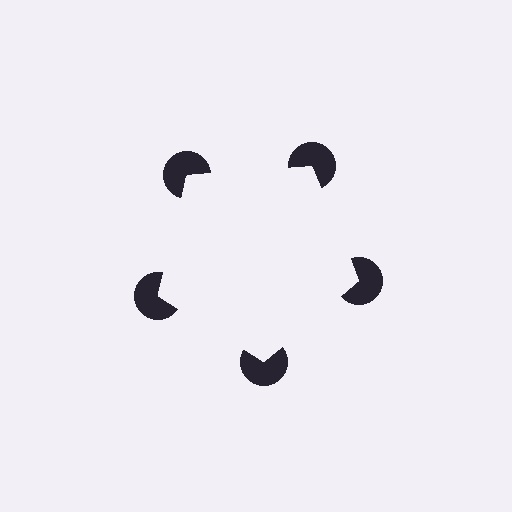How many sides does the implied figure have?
5 sides.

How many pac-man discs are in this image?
There are 5 — one at each vertex of the illusory pentagon.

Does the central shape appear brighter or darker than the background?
It typically appears slightly brighter than the background, even though no actual brightness change is drawn.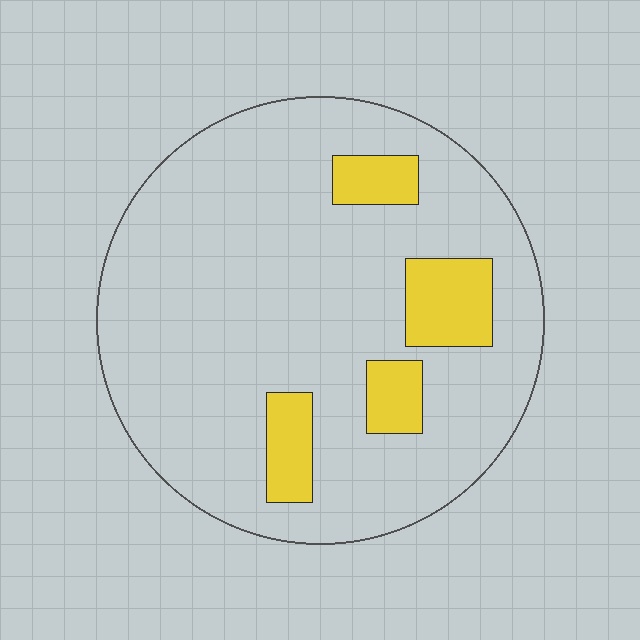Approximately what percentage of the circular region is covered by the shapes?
Approximately 15%.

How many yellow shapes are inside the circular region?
4.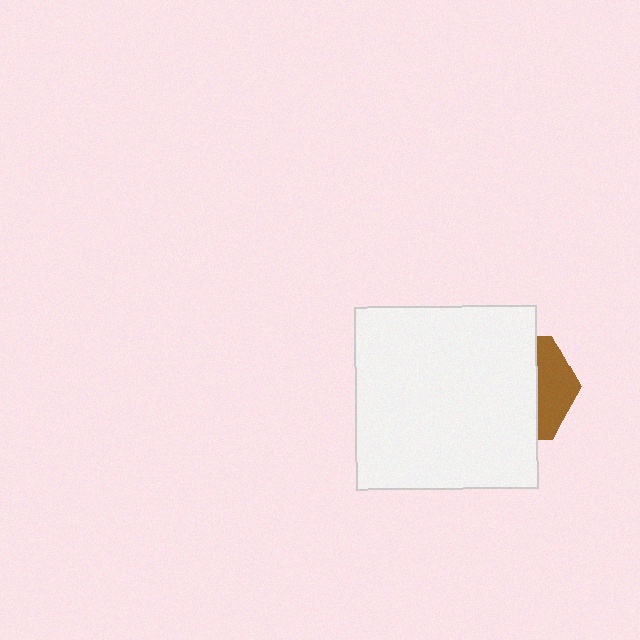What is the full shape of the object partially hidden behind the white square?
The partially hidden object is a brown hexagon.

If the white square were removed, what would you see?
You would see the complete brown hexagon.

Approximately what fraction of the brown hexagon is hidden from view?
Roughly 68% of the brown hexagon is hidden behind the white square.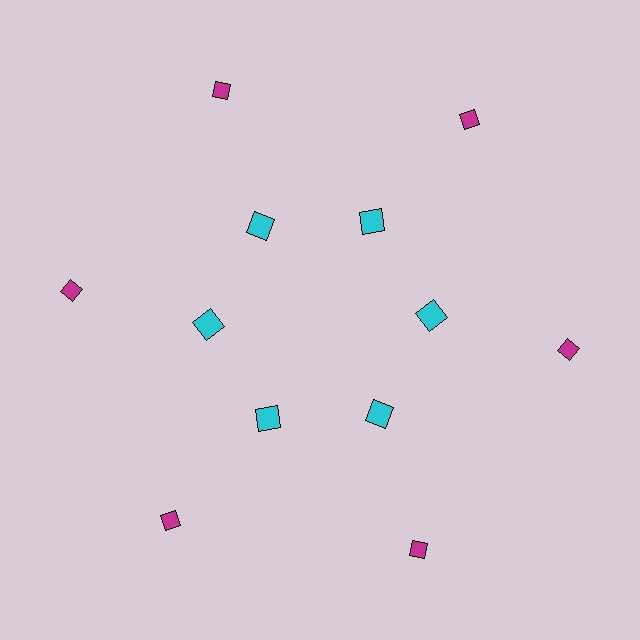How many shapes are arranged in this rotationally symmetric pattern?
There are 12 shapes, arranged in 6 groups of 2.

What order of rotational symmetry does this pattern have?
This pattern has 6-fold rotational symmetry.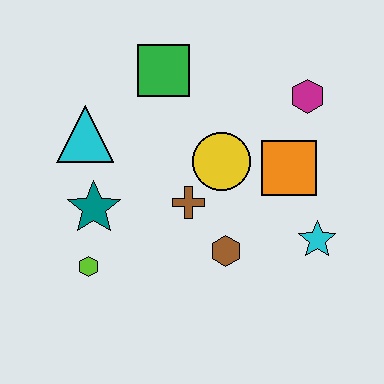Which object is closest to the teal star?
The lime hexagon is closest to the teal star.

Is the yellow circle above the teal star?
Yes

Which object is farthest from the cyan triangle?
The cyan star is farthest from the cyan triangle.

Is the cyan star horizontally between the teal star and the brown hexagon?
No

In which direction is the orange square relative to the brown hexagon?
The orange square is above the brown hexagon.